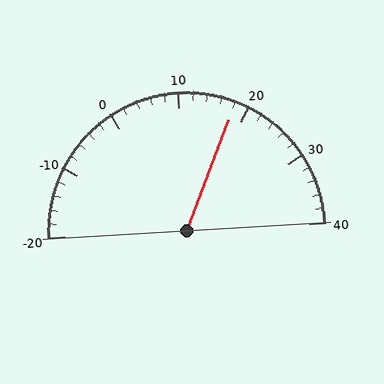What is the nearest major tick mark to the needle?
The nearest major tick mark is 20.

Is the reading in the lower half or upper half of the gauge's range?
The reading is in the upper half of the range (-20 to 40).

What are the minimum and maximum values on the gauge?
The gauge ranges from -20 to 40.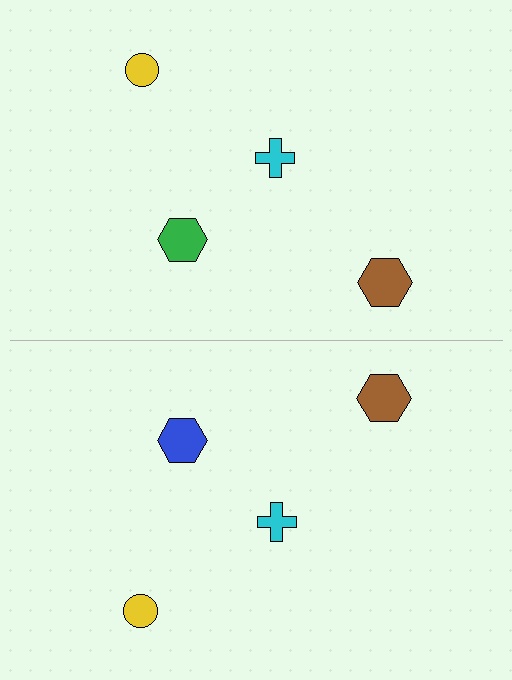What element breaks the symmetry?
The blue hexagon on the bottom side breaks the symmetry — its mirror counterpart is green.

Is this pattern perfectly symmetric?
No, the pattern is not perfectly symmetric. The blue hexagon on the bottom side breaks the symmetry — its mirror counterpart is green.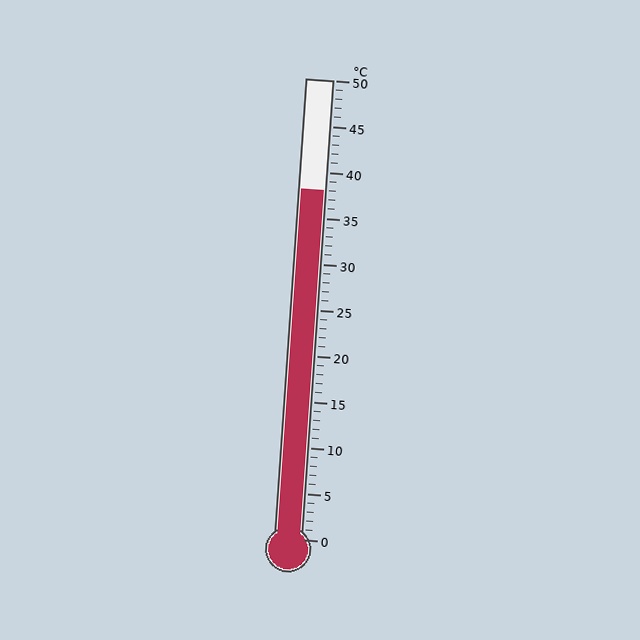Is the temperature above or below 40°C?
The temperature is below 40°C.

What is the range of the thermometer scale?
The thermometer scale ranges from 0°C to 50°C.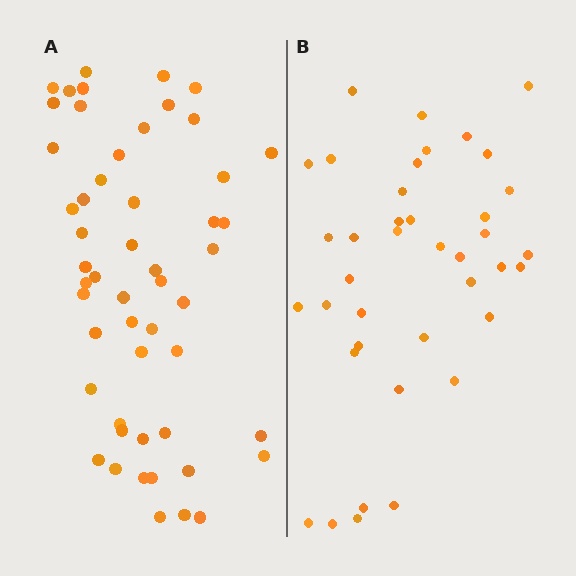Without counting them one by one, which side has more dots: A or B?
Region A (the left region) has more dots.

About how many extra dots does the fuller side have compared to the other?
Region A has approximately 15 more dots than region B.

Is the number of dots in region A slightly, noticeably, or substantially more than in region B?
Region A has noticeably more, but not dramatically so. The ratio is roughly 1.3 to 1.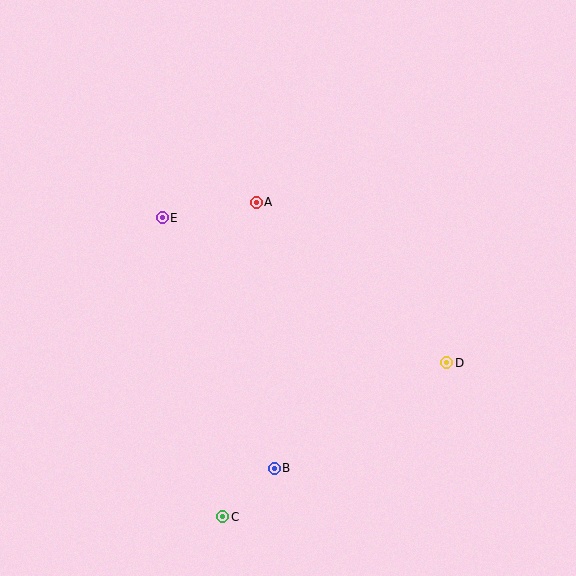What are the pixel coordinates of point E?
Point E is at (162, 218).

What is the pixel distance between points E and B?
The distance between E and B is 274 pixels.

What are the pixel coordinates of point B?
Point B is at (274, 468).